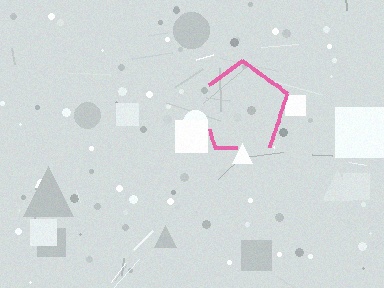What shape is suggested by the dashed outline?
The dashed outline suggests a pentagon.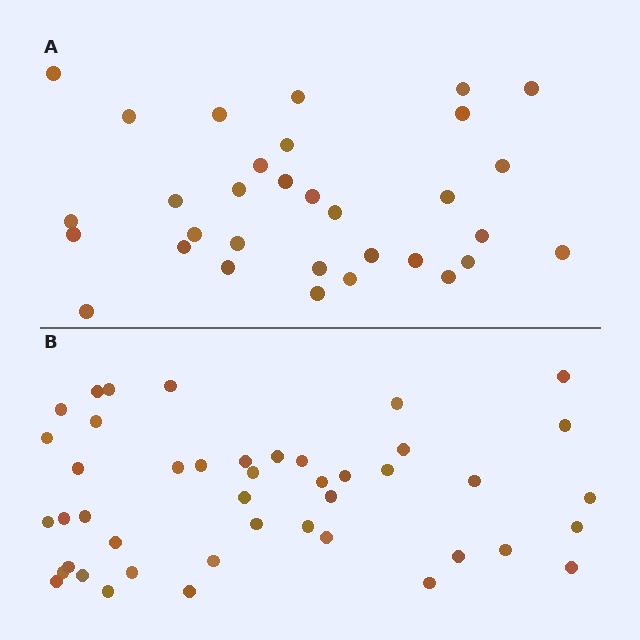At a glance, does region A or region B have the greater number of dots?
Region B (the bottom region) has more dots.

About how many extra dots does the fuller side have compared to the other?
Region B has roughly 12 or so more dots than region A.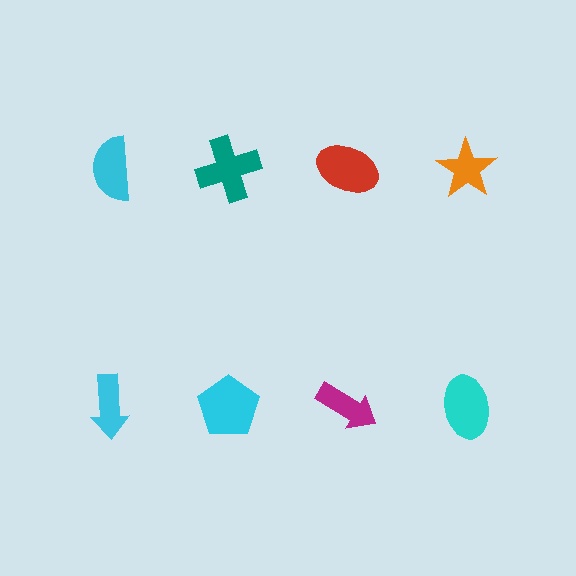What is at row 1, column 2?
A teal cross.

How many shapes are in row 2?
4 shapes.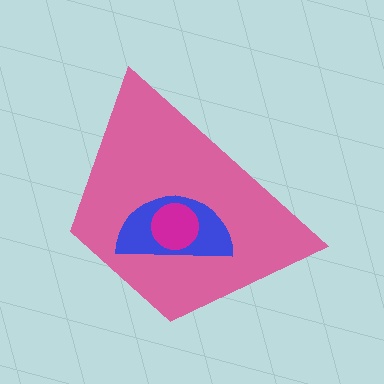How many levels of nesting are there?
3.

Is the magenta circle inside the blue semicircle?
Yes.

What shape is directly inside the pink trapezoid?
The blue semicircle.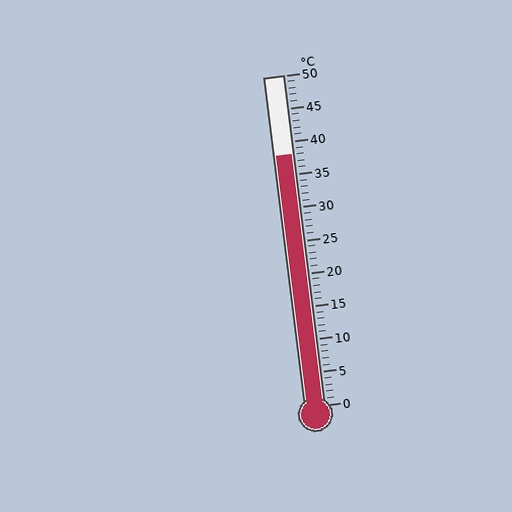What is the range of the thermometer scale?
The thermometer scale ranges from 0°C to 50°C.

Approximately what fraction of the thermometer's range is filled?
The thermometer is filled to approximately 75% of its range.